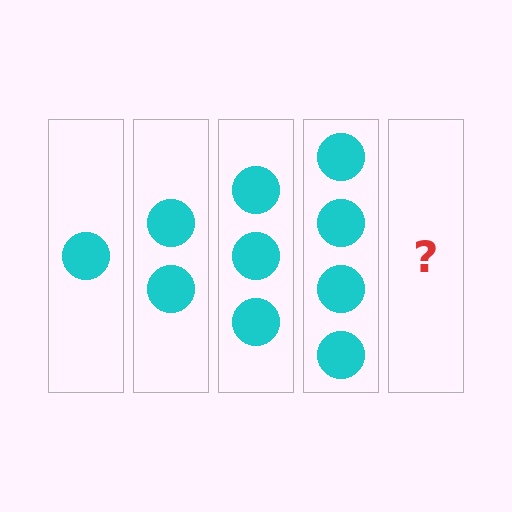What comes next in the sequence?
The next element should be 5 circles.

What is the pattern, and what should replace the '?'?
The pattern is that each step adds one more circle. The '?' should be 5 circles.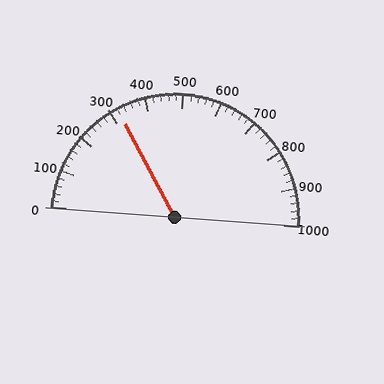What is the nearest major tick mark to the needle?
The nearest major tick mark is 300.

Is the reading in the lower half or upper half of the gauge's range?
The reading is in the lower half of the range (0 to 1000).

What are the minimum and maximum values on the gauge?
The gauge ranges from 0 to 1000.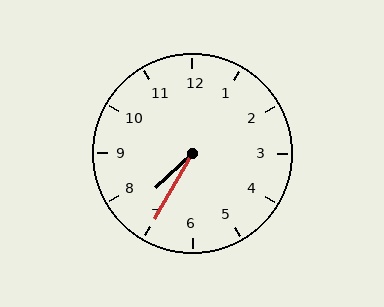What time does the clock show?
7:35.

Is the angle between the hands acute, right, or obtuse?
It is acute.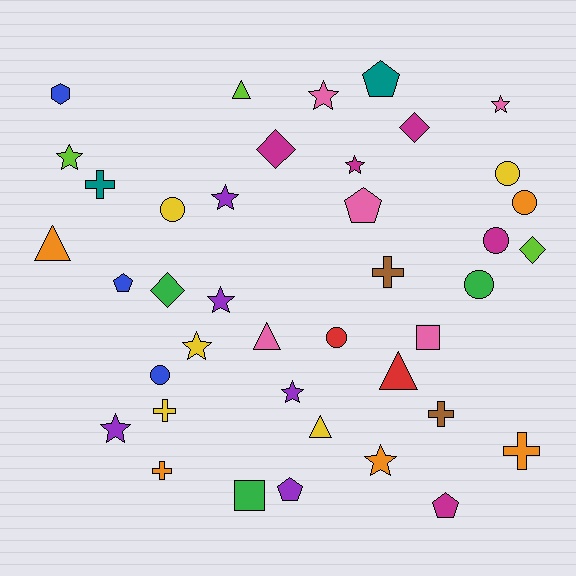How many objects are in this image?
There are 40 objects.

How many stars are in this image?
There are 10 stars.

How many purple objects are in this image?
There are 5 purple objects.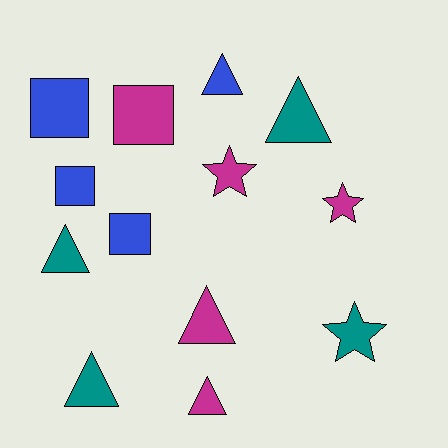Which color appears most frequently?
Magenta, with 5 objects.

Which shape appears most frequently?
Triangle, with 6 objects.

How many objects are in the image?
There are 13 objects.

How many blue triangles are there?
There is 1 blue triangle.